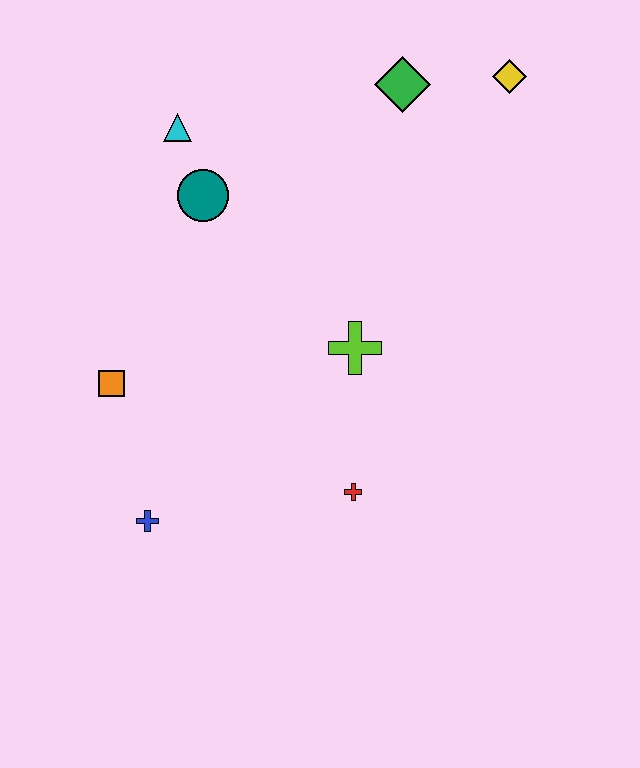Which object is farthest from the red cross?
The yellow diamond is farthest from the red cross.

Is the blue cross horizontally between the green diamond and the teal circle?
No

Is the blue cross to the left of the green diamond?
Yes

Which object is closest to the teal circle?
The cyan triangle is closest to the teal circle.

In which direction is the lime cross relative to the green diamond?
The lime cross is below the green diamond.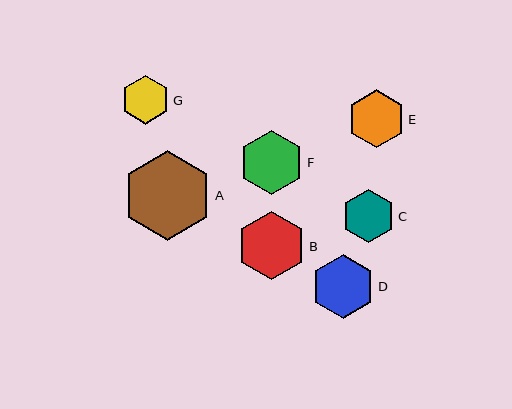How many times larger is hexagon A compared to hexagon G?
Hexagon A is approximately 1.8 times the size of hexagon G.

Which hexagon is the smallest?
Hexagon G is the smallest with a size of approximately 49 pixels.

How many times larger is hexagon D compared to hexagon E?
Hexagon D is approximately 1.1 times the size of hexagon E.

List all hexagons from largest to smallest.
From largest to smallest: A, B, F, D, E, C, G.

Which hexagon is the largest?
Hexagon A is the largest with a size of approximately 90 pixels.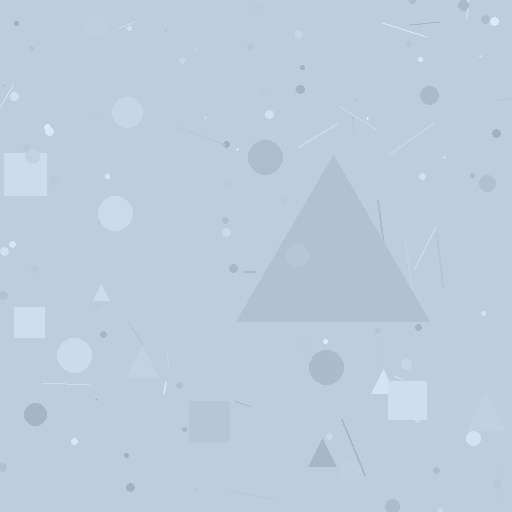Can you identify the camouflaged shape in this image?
The camouflaged shape is a triangle.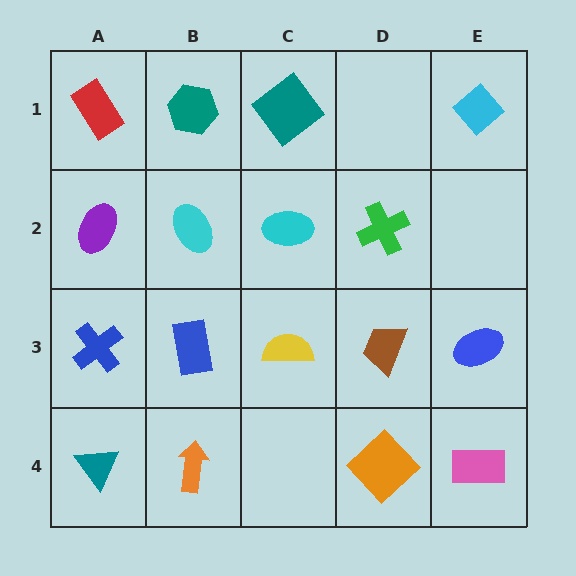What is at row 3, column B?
A blue rectangle.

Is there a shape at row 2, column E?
No, that cell is empty.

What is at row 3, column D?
A brown trapezoid.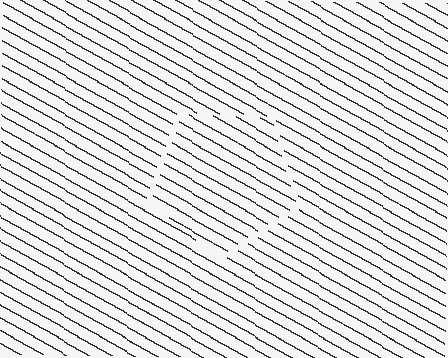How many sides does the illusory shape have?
5 sides — the line-ends trace a pentagon.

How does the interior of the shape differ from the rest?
The interior of the shape contains the same grating, shifted by half a period — the contour is defined by the phase discontinuity where line-ends from the inner and outer gratings abut.